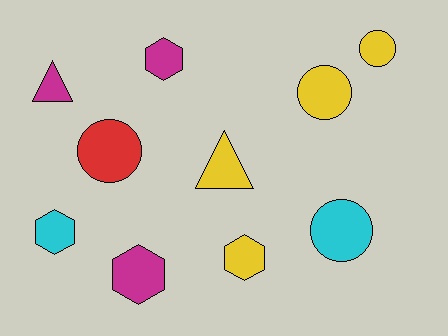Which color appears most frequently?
Yellow, with 4 objects.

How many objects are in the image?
There are 10 objects.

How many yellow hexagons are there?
There is 1 yellow hexagon.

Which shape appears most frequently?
Hexagon, with 4 objects.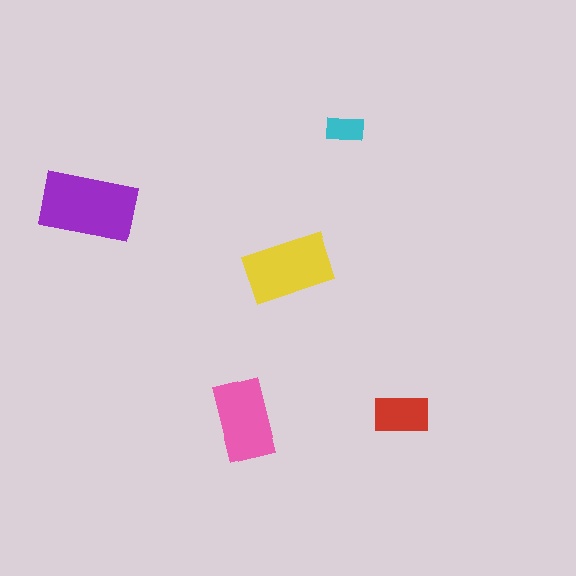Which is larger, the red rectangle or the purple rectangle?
The purple one.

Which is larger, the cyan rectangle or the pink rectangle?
The pink one.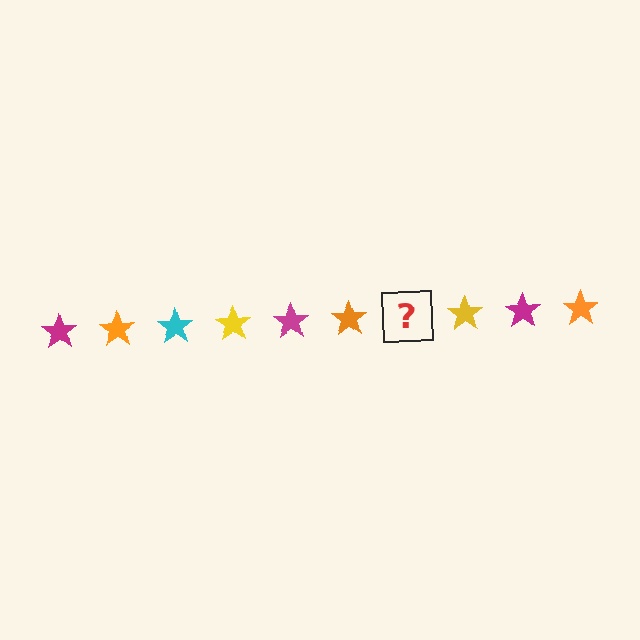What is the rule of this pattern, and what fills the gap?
The rule is that the pattern cycles through magenta, orange, cyan, yellow stars. The gap should be filled with a cyan star.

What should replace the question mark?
The question mark should be replaced with a cyan star.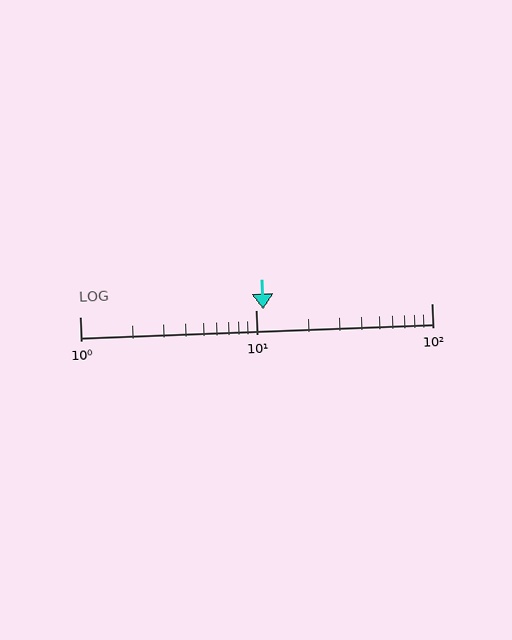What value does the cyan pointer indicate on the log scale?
The pointer indicates approximately 11.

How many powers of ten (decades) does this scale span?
The scale spans 2 decades, from 1 to 100.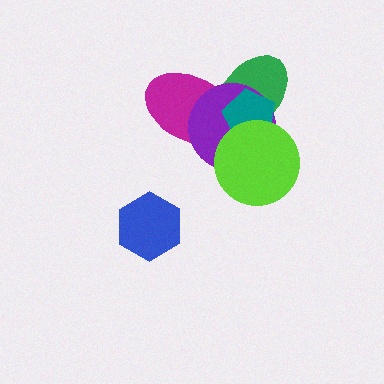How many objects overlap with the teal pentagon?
4 objects overlap with the teal pentagon.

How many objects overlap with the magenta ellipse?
3 objects overlap with the magenta ellipse.